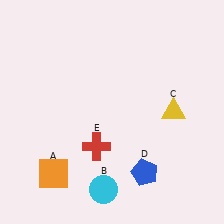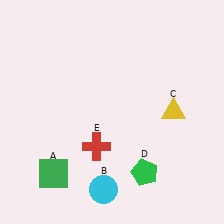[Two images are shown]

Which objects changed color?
A changed from orange to green. D changed from blue to green.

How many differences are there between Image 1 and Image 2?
There are 2 differences between the two images.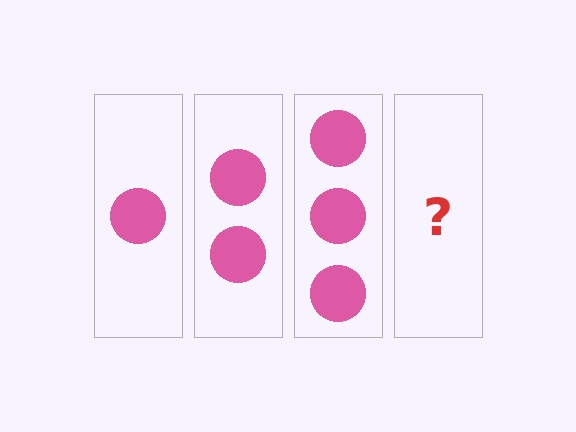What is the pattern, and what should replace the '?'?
The pattern is that each step adds one more circle. The '?' should be 4 circles.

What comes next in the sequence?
The next element should be 4 circles.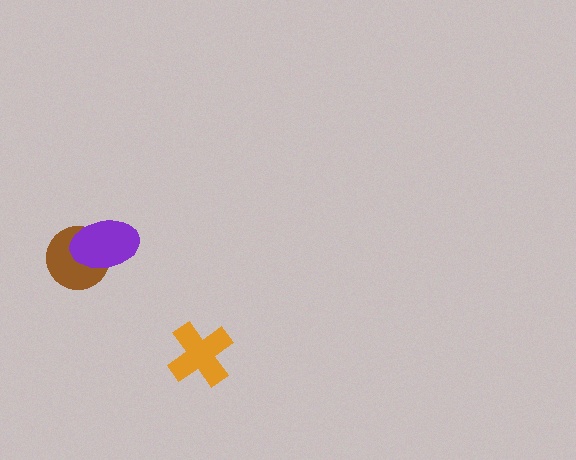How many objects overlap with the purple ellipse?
1 object overlaps with the purple ellipse.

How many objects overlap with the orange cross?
0 objects overlap with the orange cross.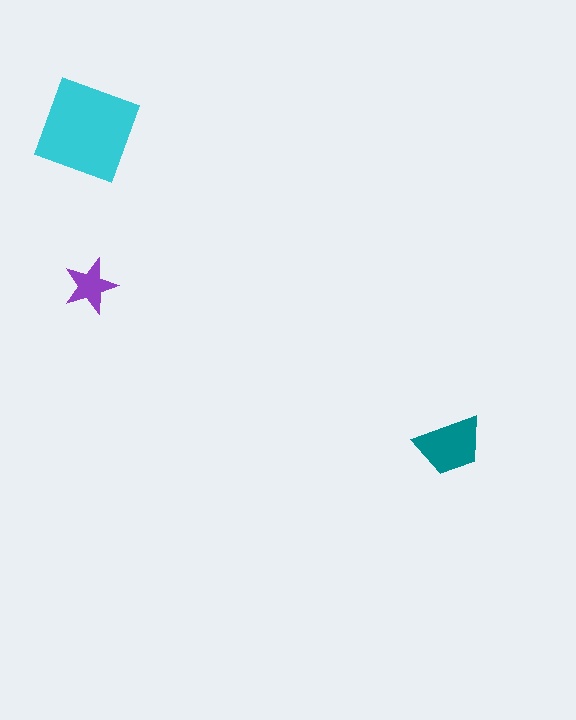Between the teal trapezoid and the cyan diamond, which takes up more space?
The cyan diamond.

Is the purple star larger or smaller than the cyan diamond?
Smaller.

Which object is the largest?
The cyan diamond.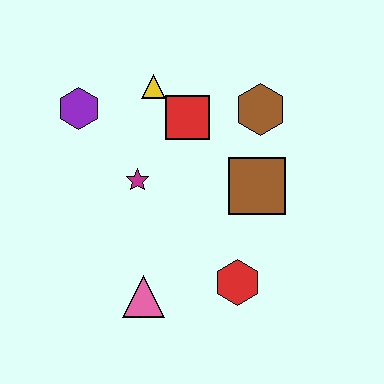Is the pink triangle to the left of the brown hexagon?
Yes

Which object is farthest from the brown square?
The purple hexagon is farthest from the brown square.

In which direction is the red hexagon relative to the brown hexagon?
The red hexagon is below the brown hexagon.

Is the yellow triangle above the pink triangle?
Yes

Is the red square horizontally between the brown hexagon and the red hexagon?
No